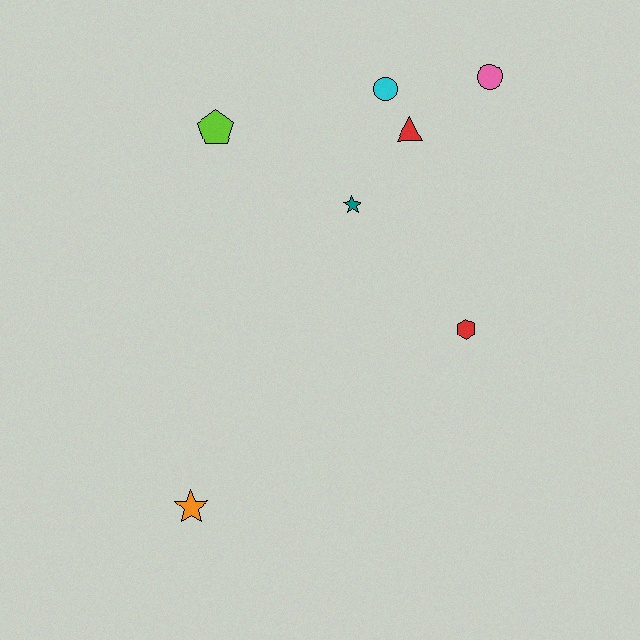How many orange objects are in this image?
There is 1 orange object.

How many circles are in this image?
There are 2 circles.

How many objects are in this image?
There are 7 objects.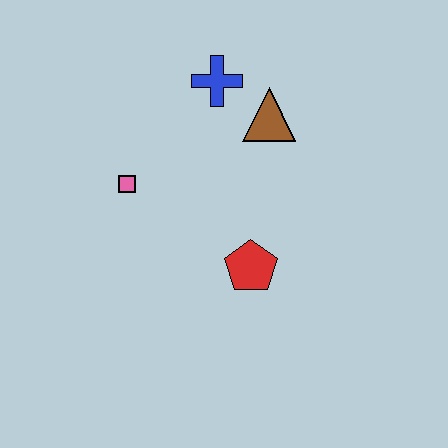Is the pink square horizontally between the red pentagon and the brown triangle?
No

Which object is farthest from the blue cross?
The red pentagon is farthest from the blue cross.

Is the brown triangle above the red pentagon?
Yes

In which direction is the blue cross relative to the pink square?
The blue cross is above the pink square.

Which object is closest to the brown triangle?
The blue cross is closest to the brown triangle.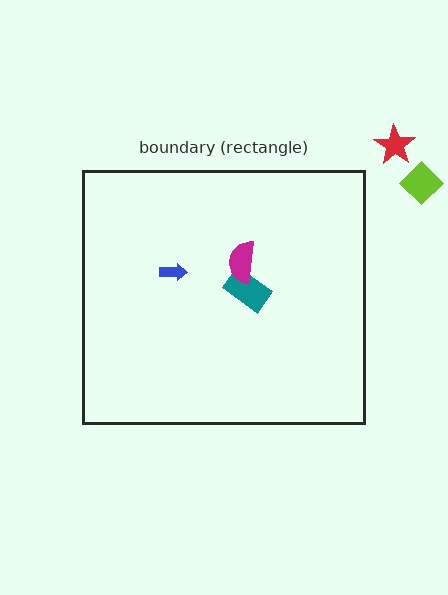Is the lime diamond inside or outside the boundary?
Outside.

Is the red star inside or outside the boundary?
Outside.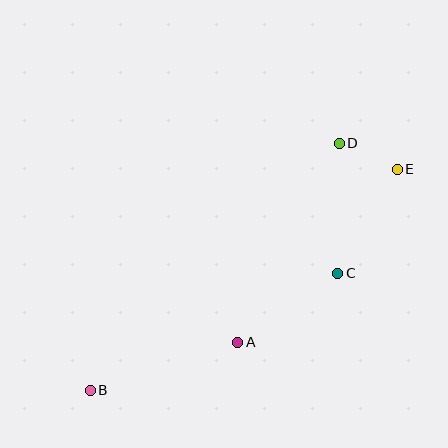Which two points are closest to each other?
Points D and E are closest to each other.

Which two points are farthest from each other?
Points B and E are farthest from each other.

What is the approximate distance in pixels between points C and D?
The distance between C and D is approximately 130 pixels.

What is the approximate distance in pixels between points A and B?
The distance between A and B is approximately 155 pixels.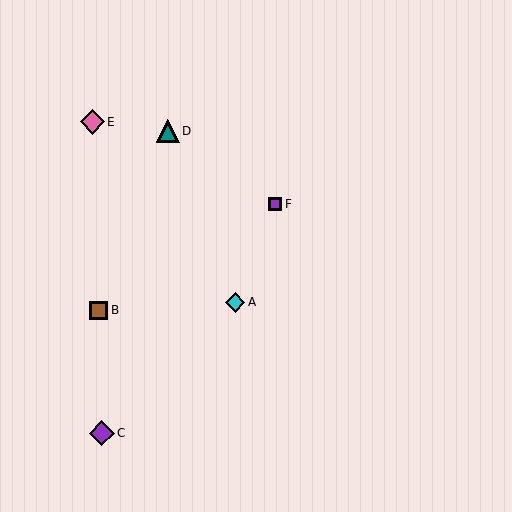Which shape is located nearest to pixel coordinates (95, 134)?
The pink diamond (labeled E) at (92, 122) is nearest to that location.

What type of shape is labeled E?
Shape E is a pink diamond.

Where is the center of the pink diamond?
The center of the pink diamond is at (92, 122).